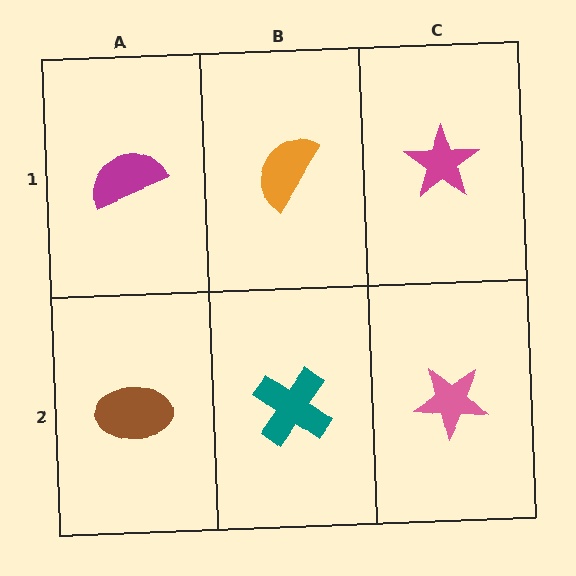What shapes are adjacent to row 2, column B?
An orange semicircle (row 1, column B), a brown ellipse (row 2, column A), a pink star (row 2, column C).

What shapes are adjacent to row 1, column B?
A teal cross (row 2, column B), a magenta semicircle (row 1, column A), a magenta star (row 1, column C).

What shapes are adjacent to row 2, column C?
A magenta star (row 1, column C), a teal cross (row 2, column B).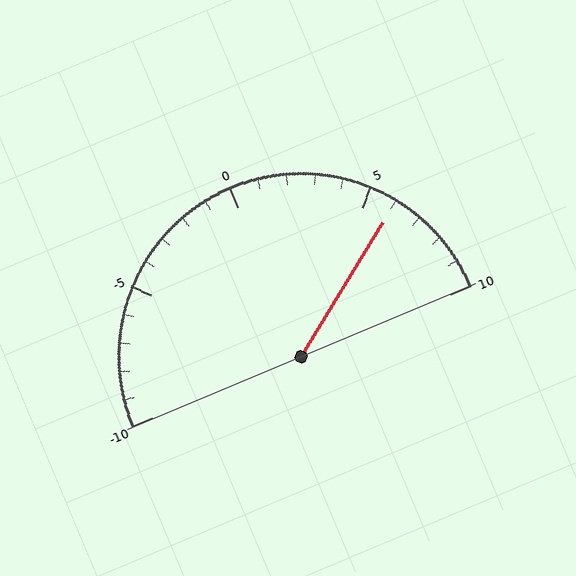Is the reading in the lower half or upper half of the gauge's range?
The reading is in the upper half of the range (-10 to 10).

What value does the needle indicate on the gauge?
The needle indicates approximately 6.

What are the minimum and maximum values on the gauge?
The gauge ranges from -10 to 10.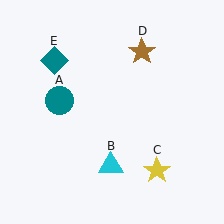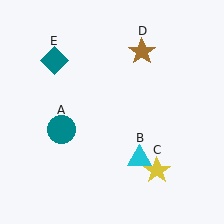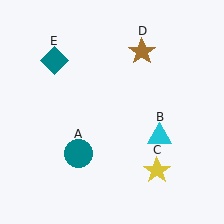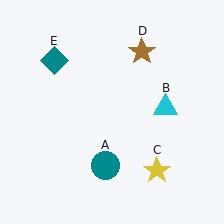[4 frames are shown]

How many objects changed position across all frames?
2 objects changed position: teal circle (object A), cyan triangle (object B).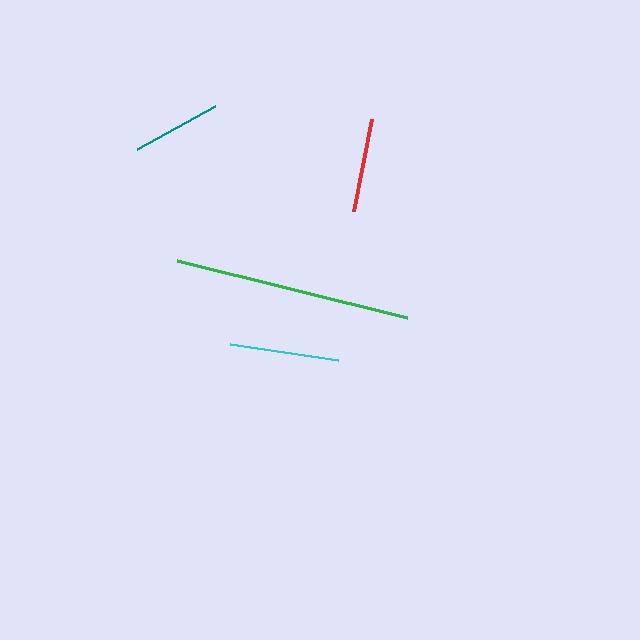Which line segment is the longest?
The green line is the longest at approximately 237 pixels.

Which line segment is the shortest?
The teal line is the shortest at approximately 89 pixels.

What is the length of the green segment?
The green segment is approximately 237 pixels long.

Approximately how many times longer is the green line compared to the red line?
The green line is approximately 2.5 times the length of the red line.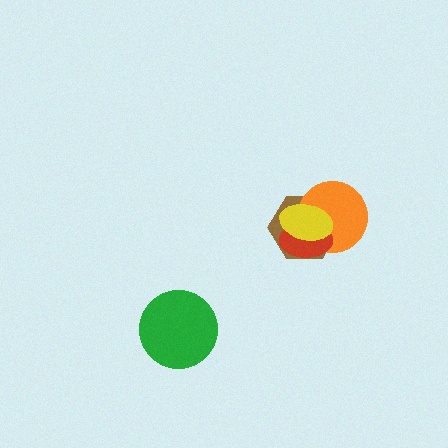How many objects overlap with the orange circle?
3 objects overlap with the orange circle.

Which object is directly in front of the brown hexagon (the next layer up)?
The orange circle is directly in front of the brown hexagon.